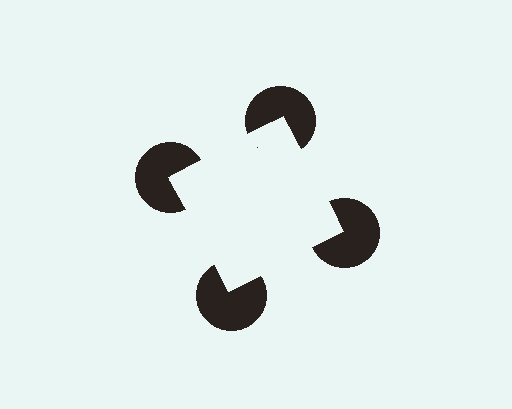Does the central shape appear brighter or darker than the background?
It typically appears slightly brighter than the background, even though no actual brightness change is drawn.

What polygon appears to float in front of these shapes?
An illusory square — its edges are inferred from the aligned wedge cuts in the pac-man discs, not physically drawn.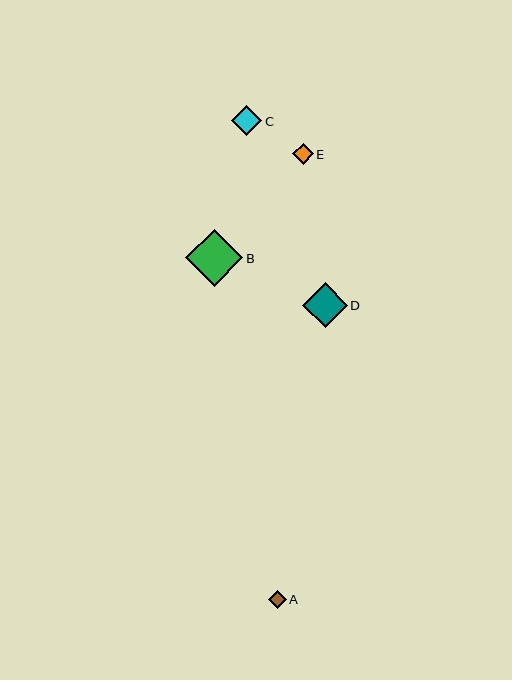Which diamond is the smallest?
Diamond A is the smallest with a size of approximately 18 pixels.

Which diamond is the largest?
Diamond B is the largest with a size of approximately 57 pixels.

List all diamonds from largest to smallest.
From largest to smallest: B, D, C, E, A.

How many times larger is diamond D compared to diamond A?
Diamond D is approximately 2.5 times the size of diamond A.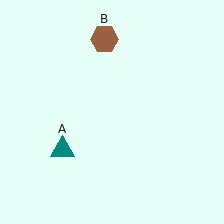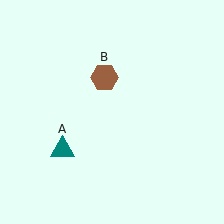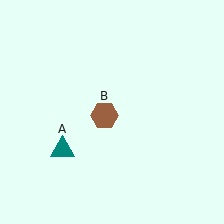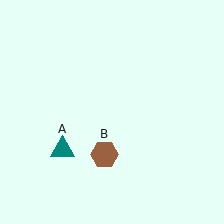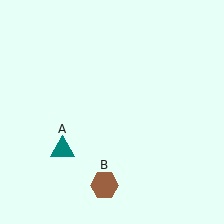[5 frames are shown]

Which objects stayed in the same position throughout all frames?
Teal triangle (object A) remained stationary.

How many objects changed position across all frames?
1 object changed position: brown hexagon (object B).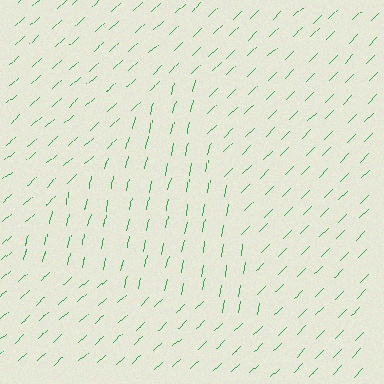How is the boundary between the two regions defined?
The boundary is defined purely by a change in line orientation (approximately 34 degrees difference). All lines are the same color and thickness.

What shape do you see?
I see a triangle.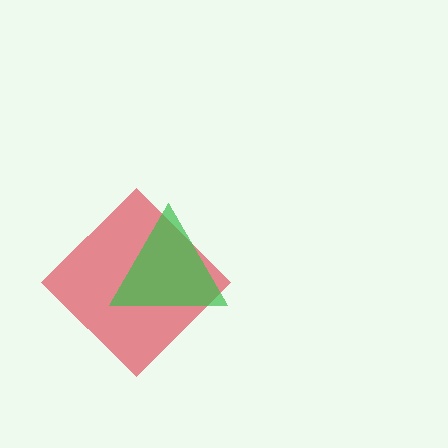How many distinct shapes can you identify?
There are 2 distinct shapes: a red diamond, a green triangle.